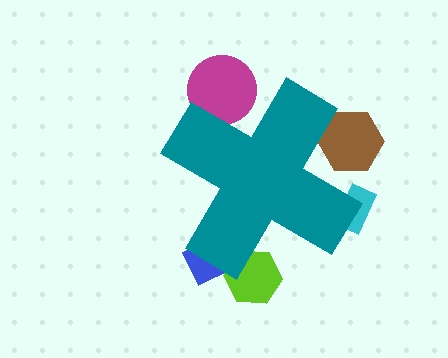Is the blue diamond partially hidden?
Yes, the blue diamond is partially hidden behind the teal cross.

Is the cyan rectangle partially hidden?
Yes, the cyan rectangle is partially hidden behind the teal cross.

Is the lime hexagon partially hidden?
Yes, the lime hexagon is partially hidden behind the teal cross.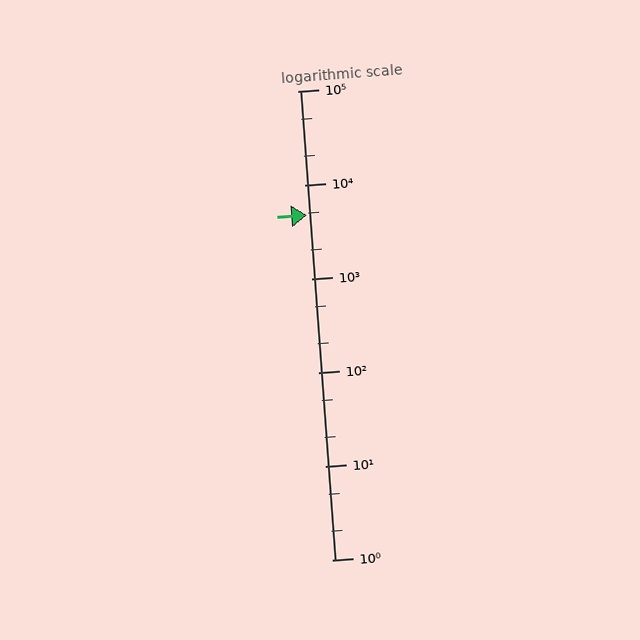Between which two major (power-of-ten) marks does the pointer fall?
The pointer is between 1000 and 10000.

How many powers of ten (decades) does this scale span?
The scale spans 5 decades, from 1 to 100000.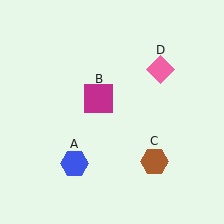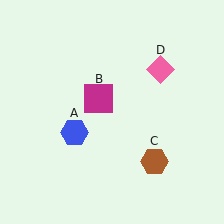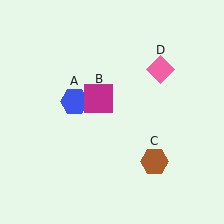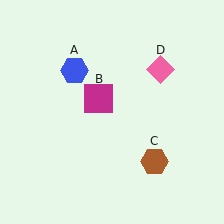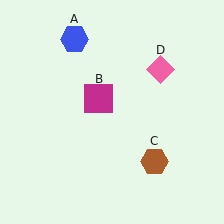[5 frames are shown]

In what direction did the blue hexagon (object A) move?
The blue hexagon (object A) moved up.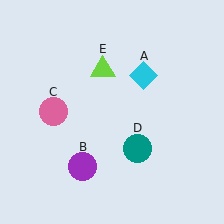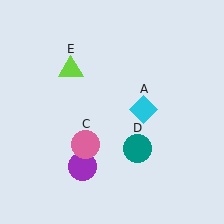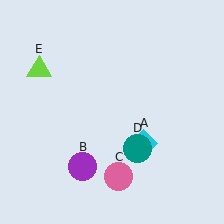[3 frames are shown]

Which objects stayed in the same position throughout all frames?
Purple circle (object B) and teal circle (object D) remained stationary.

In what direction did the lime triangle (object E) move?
The lime triangle (object E) moved left.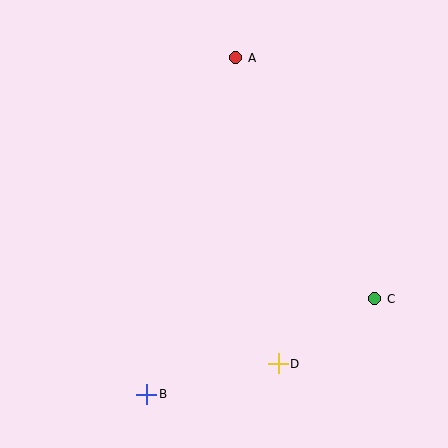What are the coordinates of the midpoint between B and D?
The midpoint between B and D is at (212, 379).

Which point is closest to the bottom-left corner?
Point B is closest to the bottom-left corner.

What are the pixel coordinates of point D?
Point D is at (278, 364).